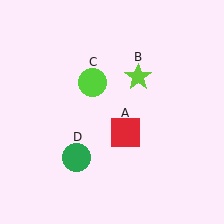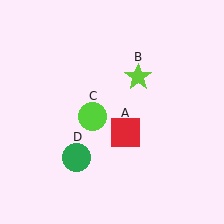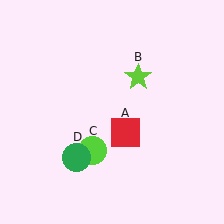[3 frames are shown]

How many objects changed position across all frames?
1 object changed position: lime circle (object C).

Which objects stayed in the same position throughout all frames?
Red square (object A) and lime star (object B) and green circle (object D) remained stationary.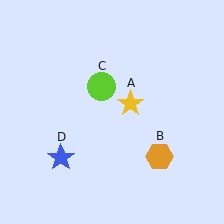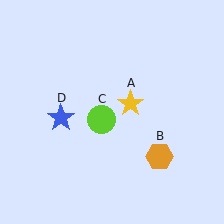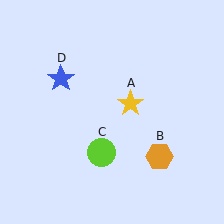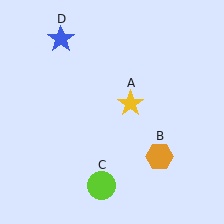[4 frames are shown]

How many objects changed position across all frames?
2 objects changed position: lime circle (object C), blue star (object D).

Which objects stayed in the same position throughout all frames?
Yellow star (object A) and orange hexagon (object B) remained stationary.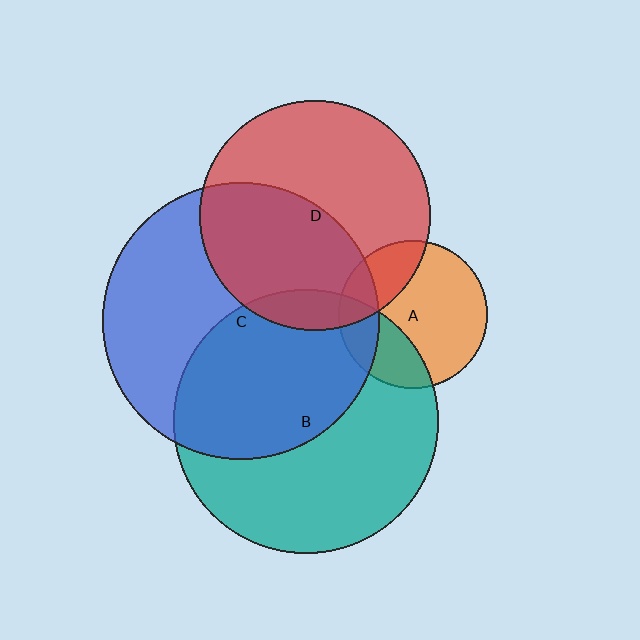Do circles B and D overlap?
Yes.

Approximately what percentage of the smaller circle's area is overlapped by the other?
Approximately 10%.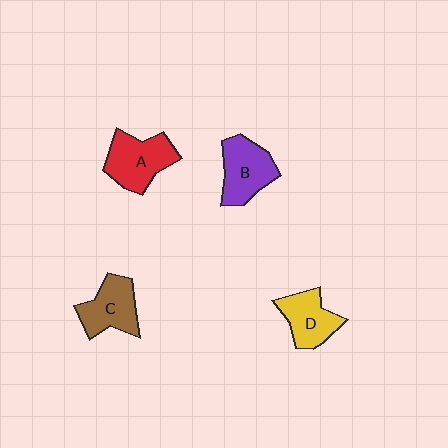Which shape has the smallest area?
Shape D (yellow).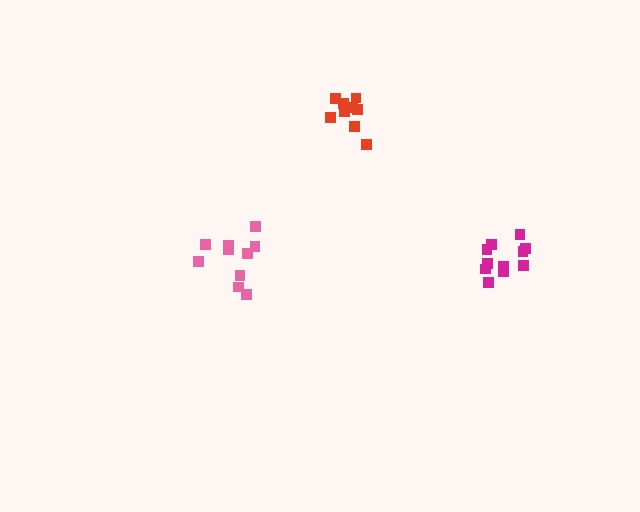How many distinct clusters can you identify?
There are 3 distinct clusters.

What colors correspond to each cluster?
The clusters are colored: magenta, pink, red.